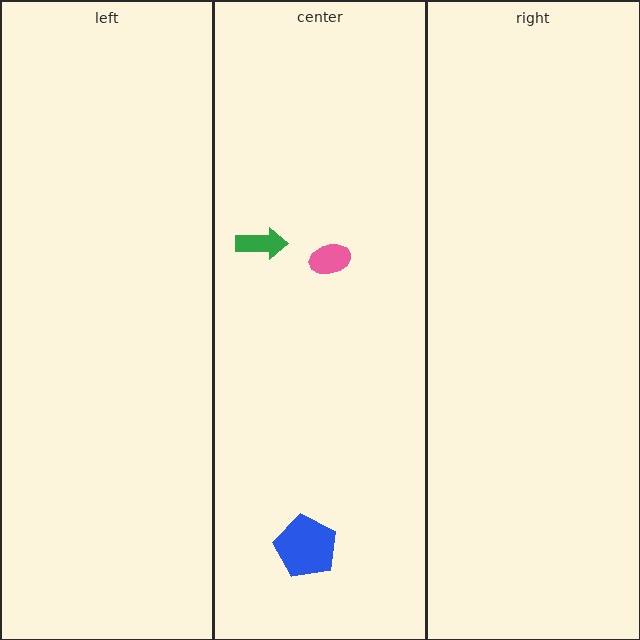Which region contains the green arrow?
The center region.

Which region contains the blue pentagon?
The center region.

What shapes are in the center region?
The pink ellipse, the green arrow, the blue pentagon.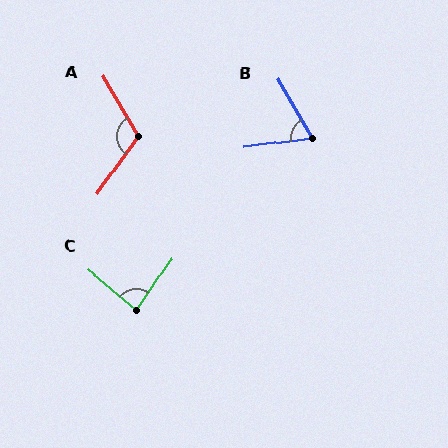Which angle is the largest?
A, at approximately 115 degrees.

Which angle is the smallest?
B, at approximately 68 degrees.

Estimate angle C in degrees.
Approximately 84 degrees.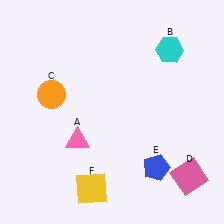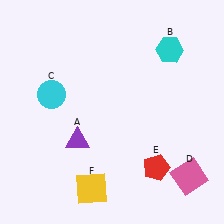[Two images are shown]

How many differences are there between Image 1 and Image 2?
There are 3 differences between the two images.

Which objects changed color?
A changed from pink to purple. C changed from orange to cyan. E changed from blue to red.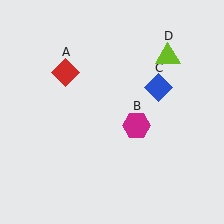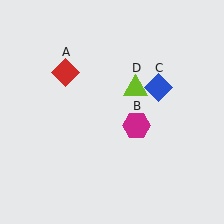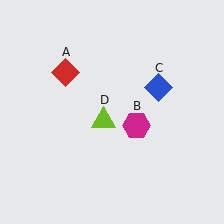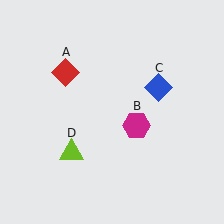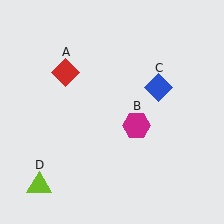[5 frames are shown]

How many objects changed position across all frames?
1 object changed position: lime triangle (object D).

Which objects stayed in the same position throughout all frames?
Red diamond (object A) and magenta hexagon (object B) and blue diamond (object C) remained stationary.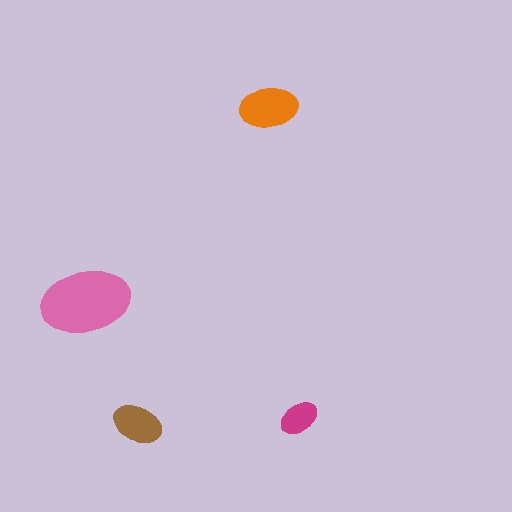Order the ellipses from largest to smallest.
the pink one, the orange one, the brown one, the magenta one.